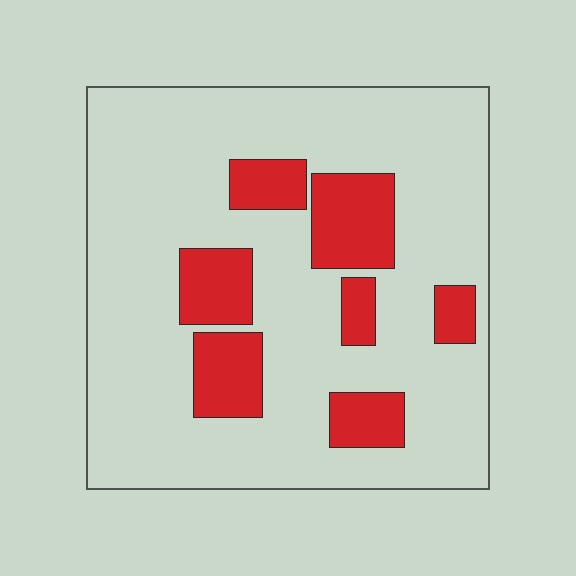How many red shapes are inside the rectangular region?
7.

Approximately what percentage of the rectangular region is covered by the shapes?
Approximately 20%.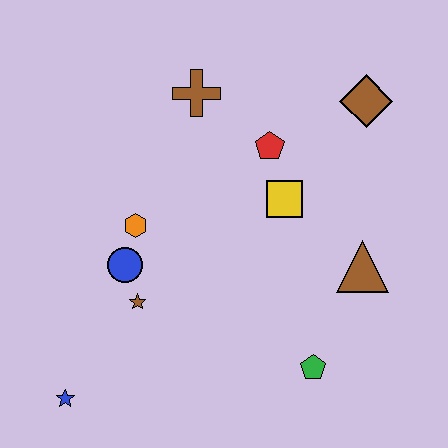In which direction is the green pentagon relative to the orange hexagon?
The green pentagon is to the right of the orange hexagon.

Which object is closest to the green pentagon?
The brown triangle is closest to the green pentagon.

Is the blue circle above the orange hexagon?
No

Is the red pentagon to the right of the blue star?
Yes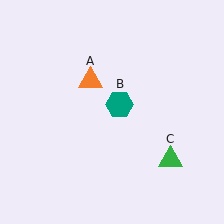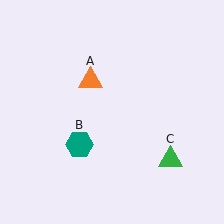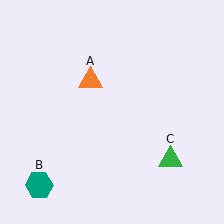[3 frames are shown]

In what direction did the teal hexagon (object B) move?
The teal hexagon (object B) moved down and to the left.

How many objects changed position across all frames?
1 object changed position: teal hexagon (object B).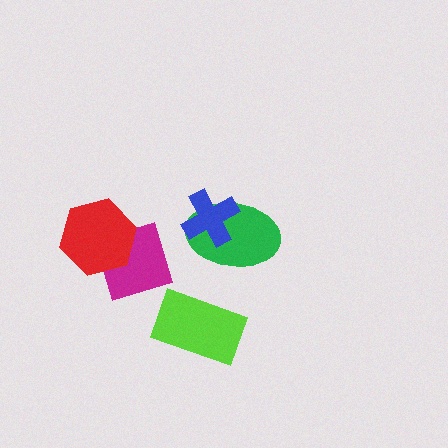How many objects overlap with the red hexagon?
1 object overlaps with the red hexagon.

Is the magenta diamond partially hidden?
Yes, it is partially covered by another shape.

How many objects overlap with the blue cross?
1 object overlaps with the blue cross.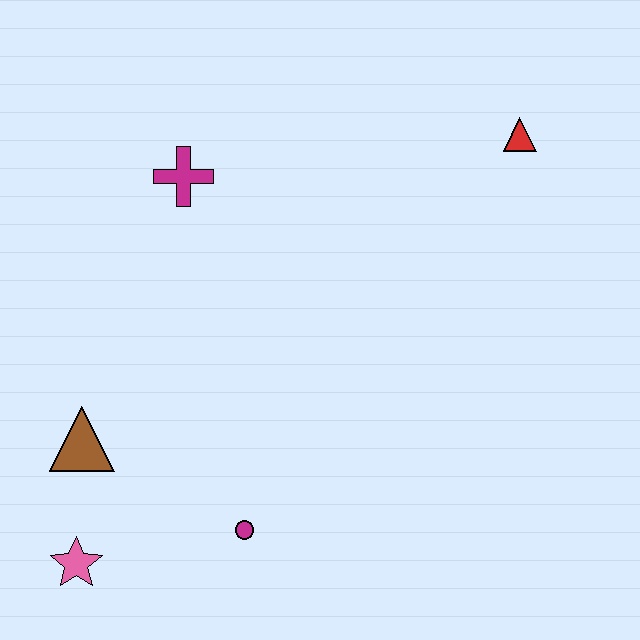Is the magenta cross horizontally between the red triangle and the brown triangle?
Yes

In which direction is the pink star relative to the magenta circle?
The pink star is to the left of the magenta circle.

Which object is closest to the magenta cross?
The brown triangle is closest to the magenta cross.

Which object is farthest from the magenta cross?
The pink star is farthest from the magenta cross.